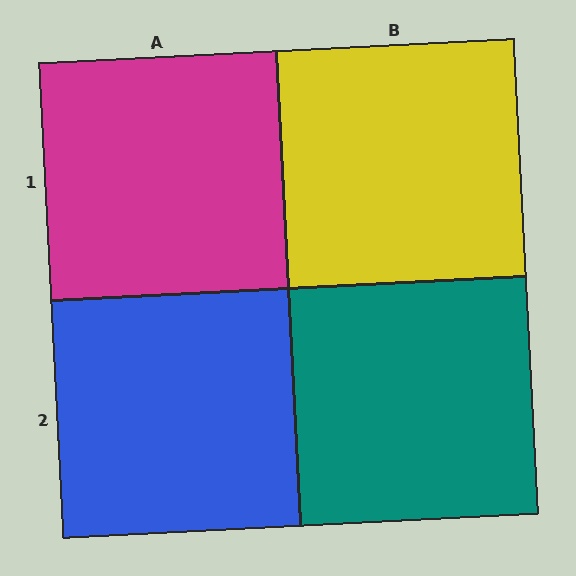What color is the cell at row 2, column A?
Blue.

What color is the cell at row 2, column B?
Teal.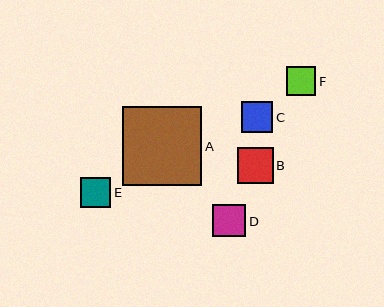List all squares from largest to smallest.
From largest to smallest: A, B, D, C, E, F.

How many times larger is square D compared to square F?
Square D is approximately 1.1 times the size of square F.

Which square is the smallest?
Square F is the smallest with a size of approximately 29 pixels.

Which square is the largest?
Square A is the largest with a size of approximately 79 pixels.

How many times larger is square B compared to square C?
Square B is approximately 1.2 times the size of square C.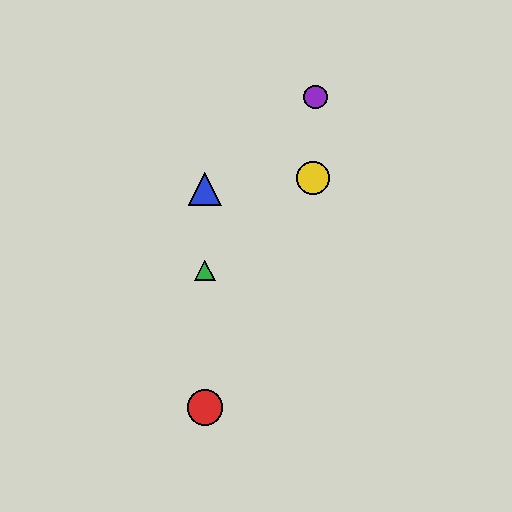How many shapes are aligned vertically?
3 shapes (the red circle, the blue triangle, the green triangle) are aligned vertically.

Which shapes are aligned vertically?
The red circle, the blue triangle, the green triangle are aligned vertically.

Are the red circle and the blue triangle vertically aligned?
Yes, both are at x≈205.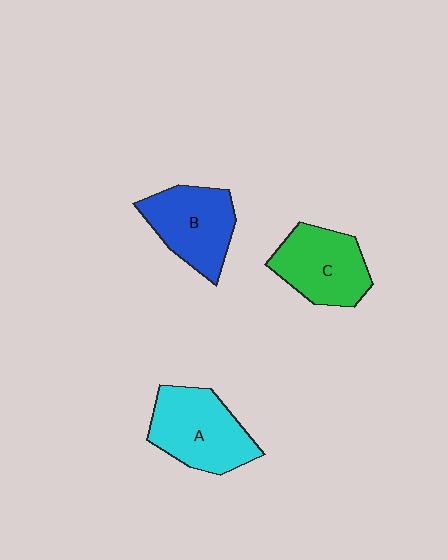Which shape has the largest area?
Shape A (cyan).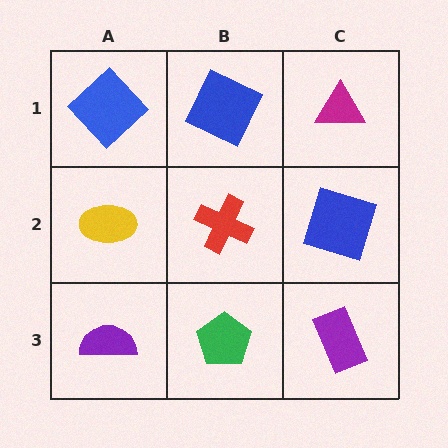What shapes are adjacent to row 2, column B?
A blue square (row 1, column B), a green pentagon (row 3, column B), a yellow ellipse (row 2, column A), a blue square (row 2, column C).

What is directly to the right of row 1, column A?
A blue square.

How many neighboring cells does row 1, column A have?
2.